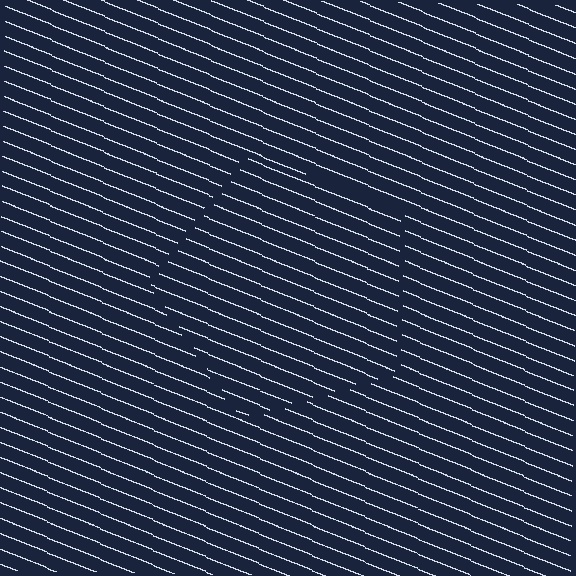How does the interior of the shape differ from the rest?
The interior of the shape contains the same grating, shifted by half a period — the contour is defined by the phase discontinuity where line-ends from the inner and outer gratings abut.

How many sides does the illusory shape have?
5 sides — the line-ends trace a pentagon.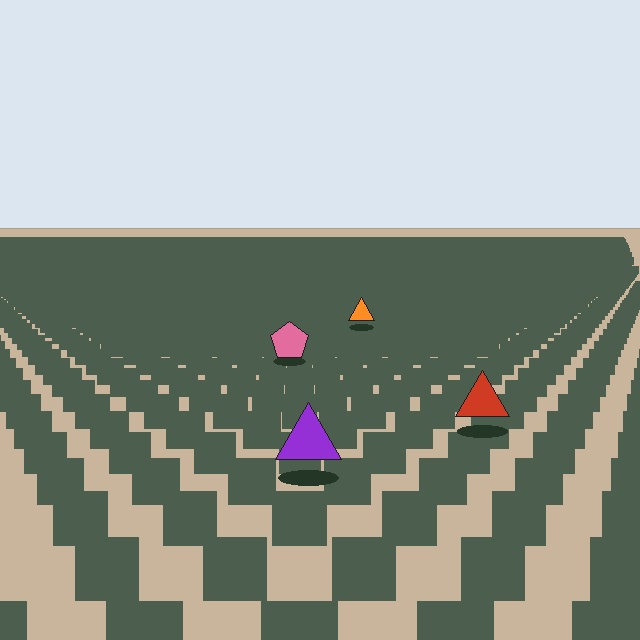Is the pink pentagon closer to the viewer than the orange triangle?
Yes. The pink pentagon is closer — you can tell from the texture gradient: the ground texture is coarser near it.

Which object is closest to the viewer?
The purple triangle is closest. The texture marks near it are larger and more spread out.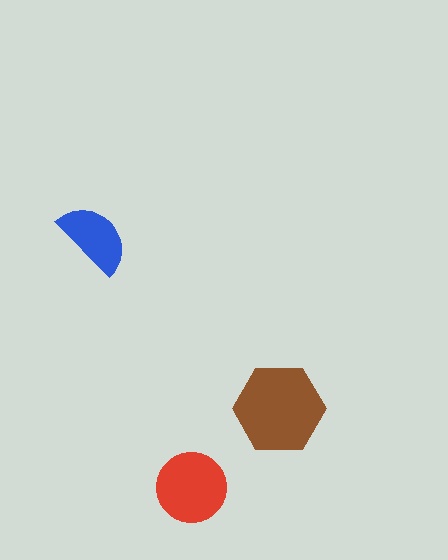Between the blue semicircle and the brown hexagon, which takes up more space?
The brown hexagon.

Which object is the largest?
The brown hexagon.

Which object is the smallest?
The blue semicircle.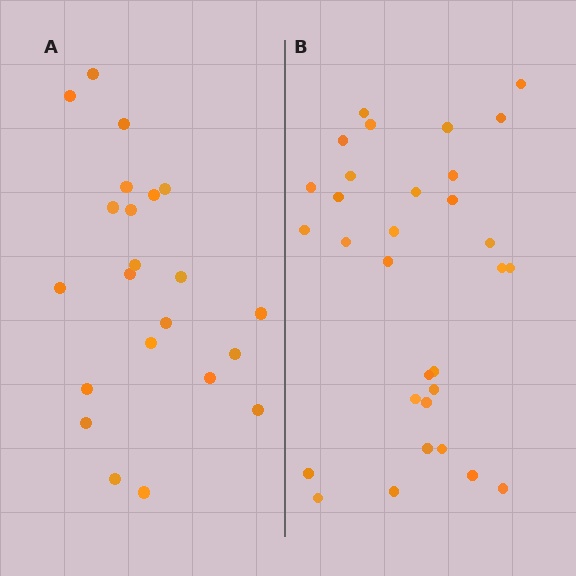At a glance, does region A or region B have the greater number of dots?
Region B (the right region) has more dots.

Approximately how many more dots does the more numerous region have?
Region B has roughly 8 or so more dots than region A.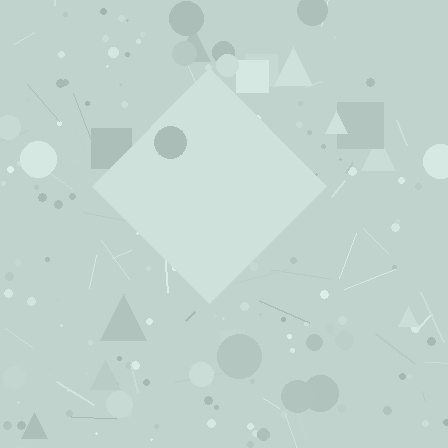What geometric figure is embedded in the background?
A diamond is embedded in the background.